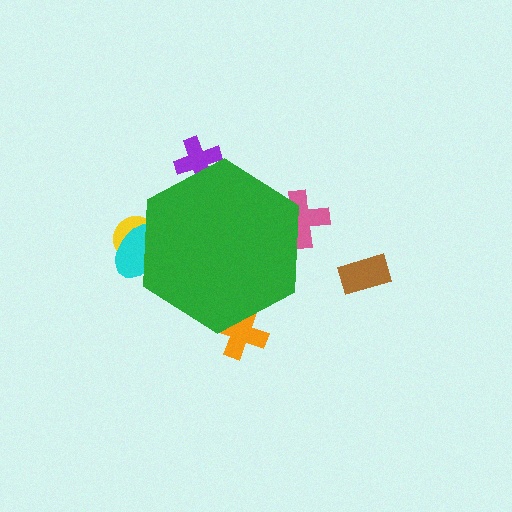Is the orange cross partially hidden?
Yes, the orange cross is partially hidden behind the green hexagon.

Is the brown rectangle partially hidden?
No, the brown rectangle is fully visible.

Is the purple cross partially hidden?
Yes, the purple cross is partially hidden behind the green hexagon.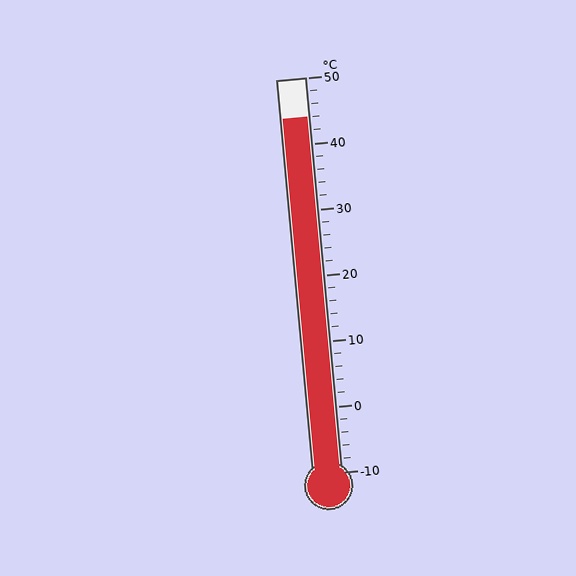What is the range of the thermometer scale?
The thermometer scale ranges from -10°C to 50°C.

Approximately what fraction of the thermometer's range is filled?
The thermometer is filled to approximately 90% of its range.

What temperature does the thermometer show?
The thermometer shows approximately 44°C.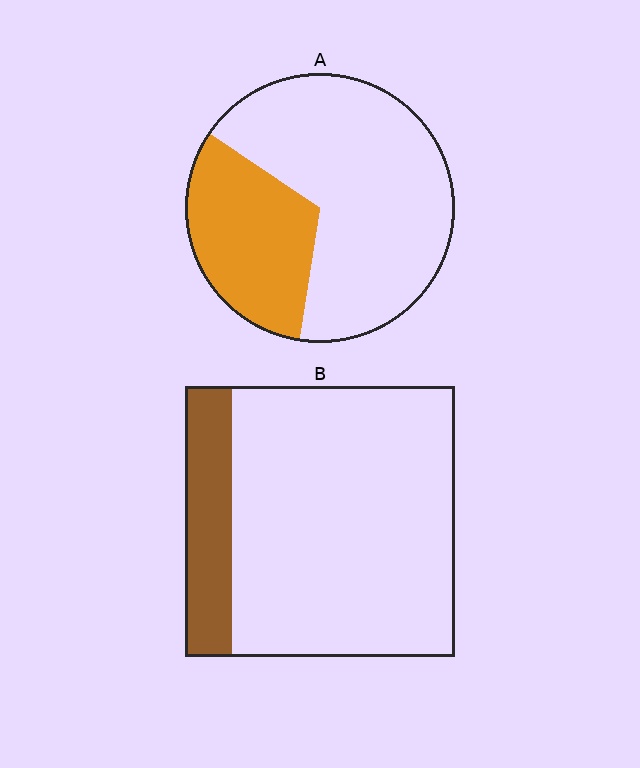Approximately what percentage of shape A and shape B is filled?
A is approximately 30% and B is approximately 15%.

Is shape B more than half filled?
No.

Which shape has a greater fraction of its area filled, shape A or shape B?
Shape A.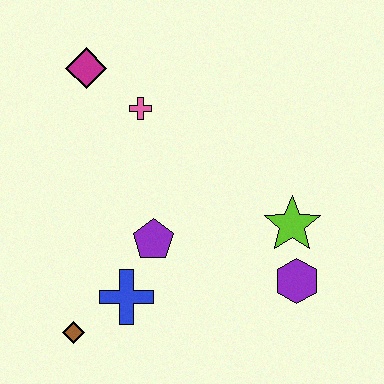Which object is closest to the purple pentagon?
The blue cross is closest to the purple pentagon.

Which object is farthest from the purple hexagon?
The magenta diamond is farthest from the purple hexagon.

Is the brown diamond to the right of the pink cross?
No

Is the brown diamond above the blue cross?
No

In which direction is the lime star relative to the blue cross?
The lime star is to the right of the blue cross.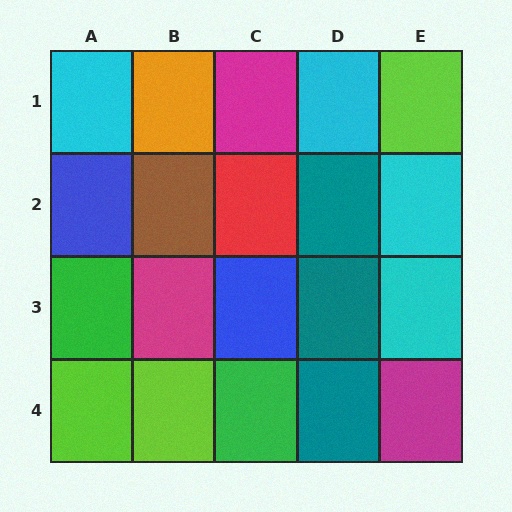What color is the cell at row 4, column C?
Green.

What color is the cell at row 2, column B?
Brown.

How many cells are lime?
3 cells are lime.